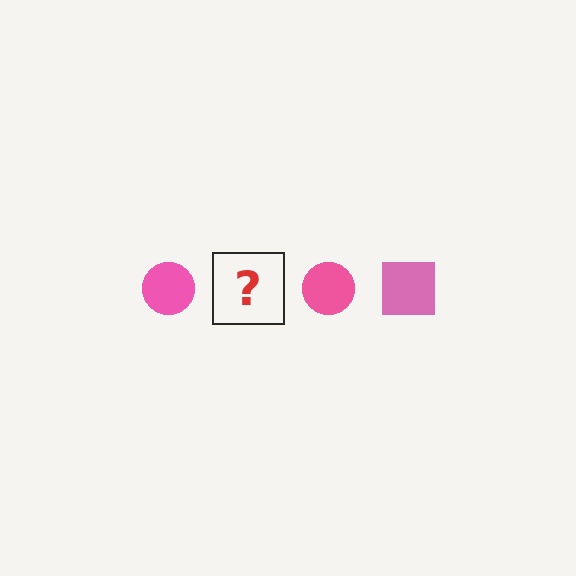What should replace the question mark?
The question mark should be replaced with a pink square.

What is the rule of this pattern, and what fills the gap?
The rule is that the pattern cycles through circle, square shapes in pink. The gap should be filled with a pink square.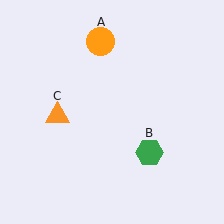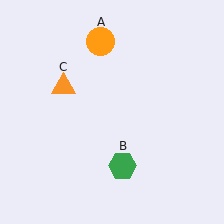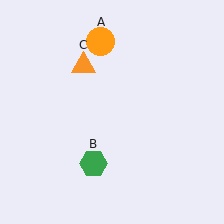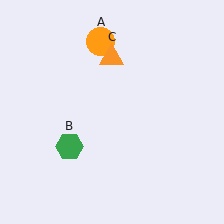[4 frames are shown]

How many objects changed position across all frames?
2 objects changed position: green hexagon (object B), orange triangle (object C).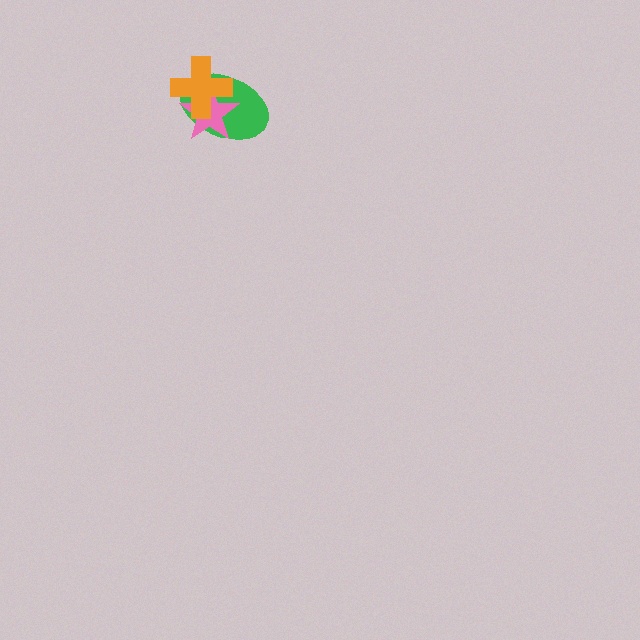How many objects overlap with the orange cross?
2 objects overlap with the orange cross.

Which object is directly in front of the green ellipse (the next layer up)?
The pink star is directly in front of the green ellipse.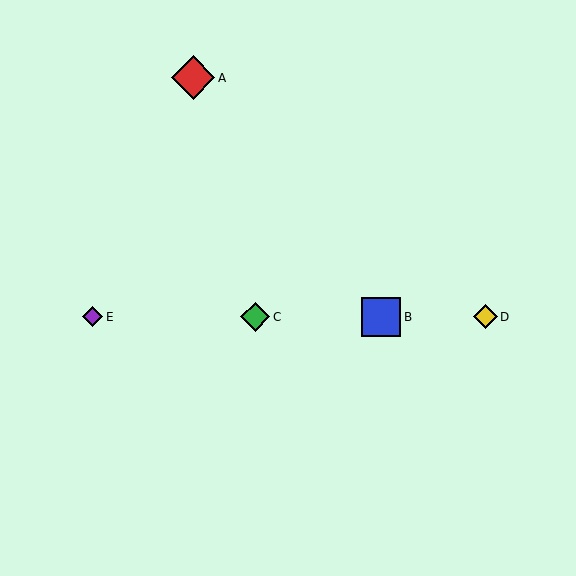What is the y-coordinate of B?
Object B is at y≈317.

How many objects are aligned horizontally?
4 objects (B, C, D, E) are aligned horizontally.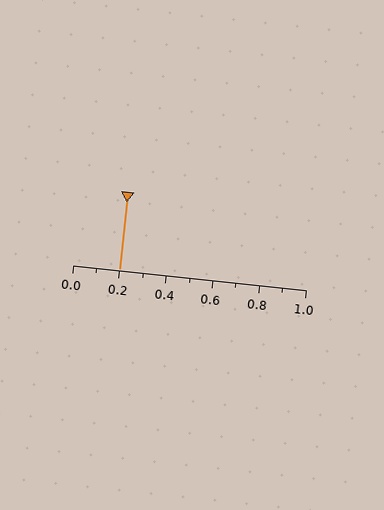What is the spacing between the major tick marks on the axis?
The major ticks are spaced 0.2 apart.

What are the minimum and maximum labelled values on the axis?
The axis runs from 0.0 to 1.0.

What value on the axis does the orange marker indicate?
The marker indicates approximately 0.2.